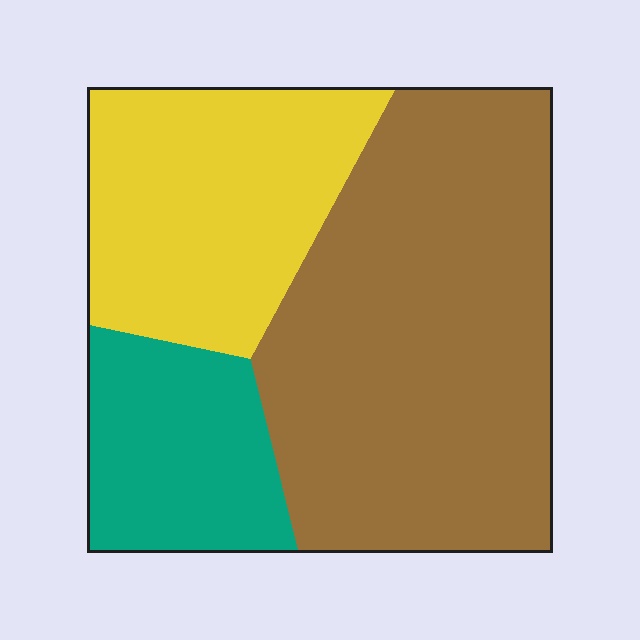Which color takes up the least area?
Teal, at roughly 20%.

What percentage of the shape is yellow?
Yellow covers 28% of the shape.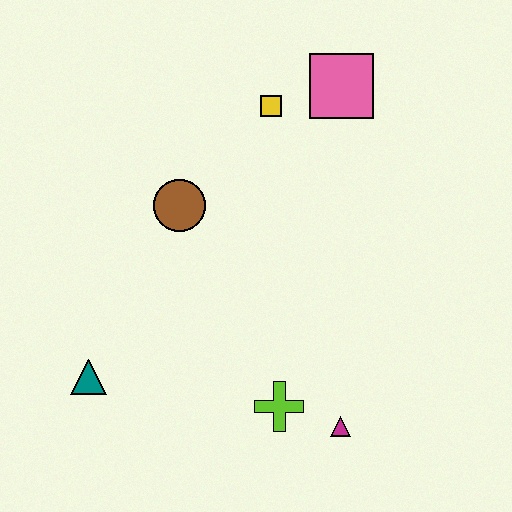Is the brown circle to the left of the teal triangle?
No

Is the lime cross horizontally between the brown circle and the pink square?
Yes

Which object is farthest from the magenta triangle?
The pink square is farthest from the magenta triangle.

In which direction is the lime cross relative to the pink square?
The lime cross is below the pink square.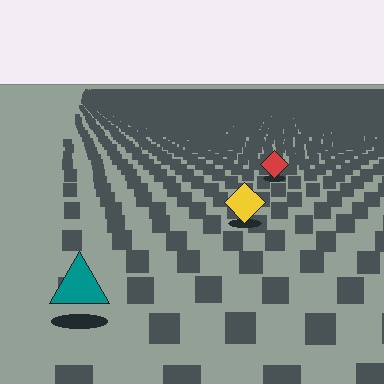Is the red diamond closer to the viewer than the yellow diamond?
No. The yellow diamond is closer — you can tell from the texture gradient: the ground texture is coarser near it.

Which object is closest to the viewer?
The teal triangle is closest. The texture marks near it are larger and more spread out.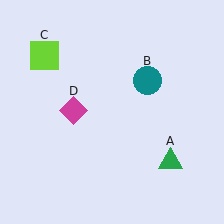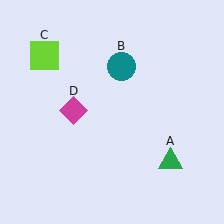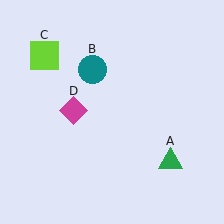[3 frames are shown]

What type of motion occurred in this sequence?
The teal circle (object B) rotated counterclockwise around the center of the scene.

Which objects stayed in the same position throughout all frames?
Green triangle (object A) and lime square (object C) and magenta diamond (object D) remained stationary.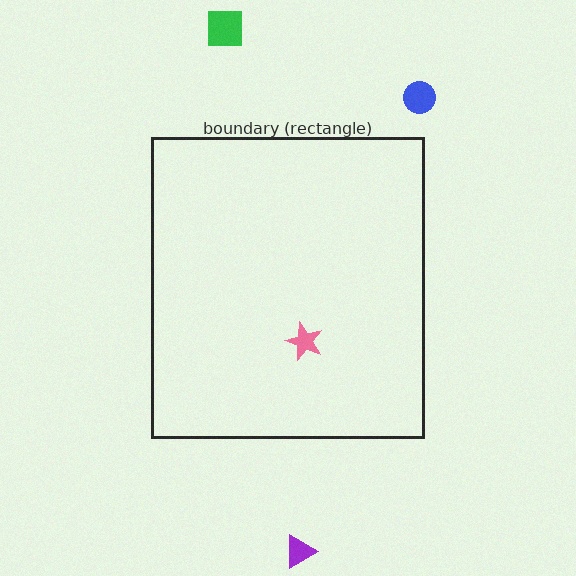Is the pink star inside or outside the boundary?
Inside.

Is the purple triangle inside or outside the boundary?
Outside.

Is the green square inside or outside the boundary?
Outside.